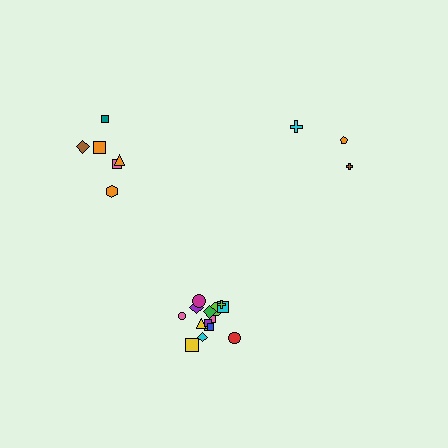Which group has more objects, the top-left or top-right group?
The top-left group.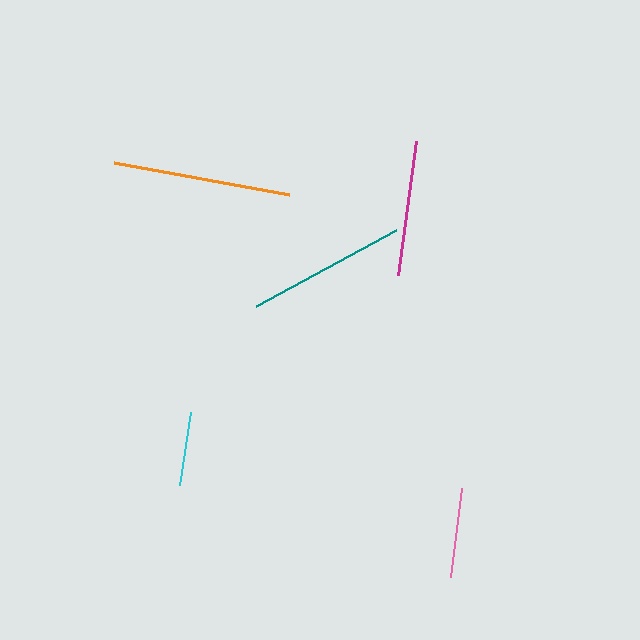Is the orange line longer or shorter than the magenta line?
The orange line is longer than the magenta line.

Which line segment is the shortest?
The cyan line is the shortest at approximately 74 pixels.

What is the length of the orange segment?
The orange segment is approximately 178 pixels long.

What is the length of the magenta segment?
The magenta segment is approximately 135 pixels long.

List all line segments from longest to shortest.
From longest to shortest: orange, teal, magenta, pink, cyan.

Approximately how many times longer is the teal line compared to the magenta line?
The teal line is approximately 1.2 times the length of the magenta line.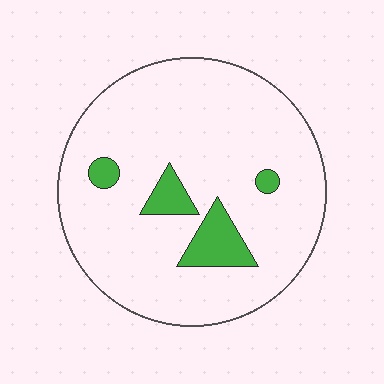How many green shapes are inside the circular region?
4.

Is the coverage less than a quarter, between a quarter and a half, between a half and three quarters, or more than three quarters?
Less than a quarter.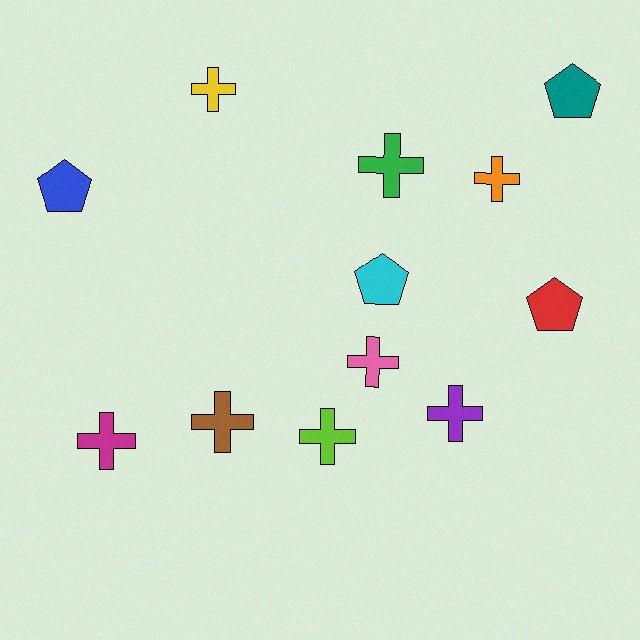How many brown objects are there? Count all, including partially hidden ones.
There is 1 brown object.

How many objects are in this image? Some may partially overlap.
There are 12 objects.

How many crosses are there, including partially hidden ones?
There are 8 crosses.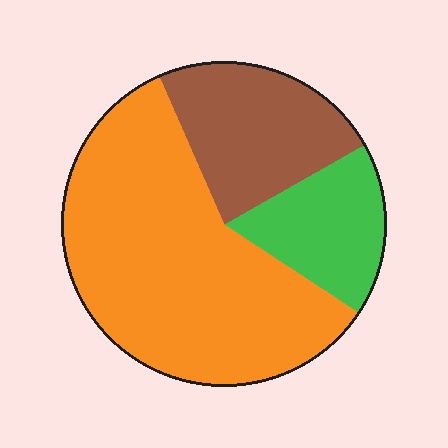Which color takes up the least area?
Green, at roughly 15%.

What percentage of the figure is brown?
Brown covers about 25% of the figure.